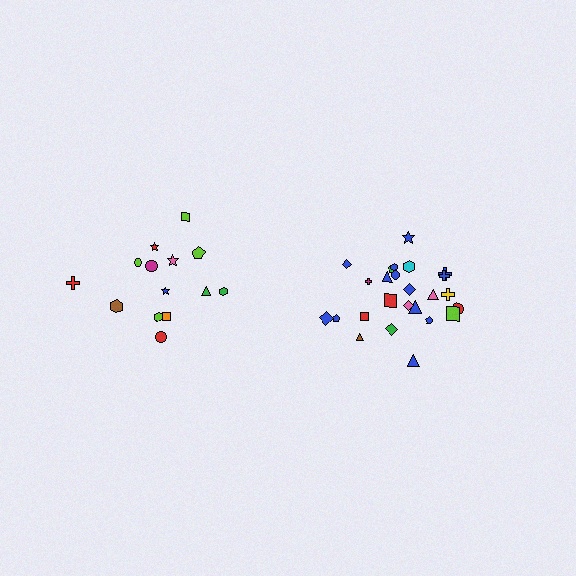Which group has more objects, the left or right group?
The right group.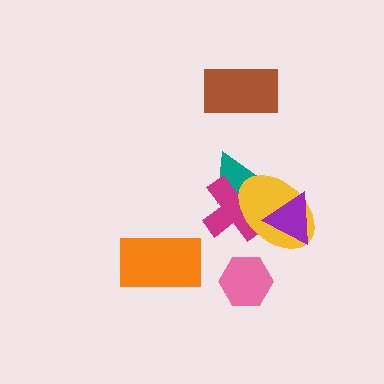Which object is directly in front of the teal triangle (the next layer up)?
The magenta cross is directly in front of the teal triangle.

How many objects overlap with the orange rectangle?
0 objects overlap with the orange rectangle.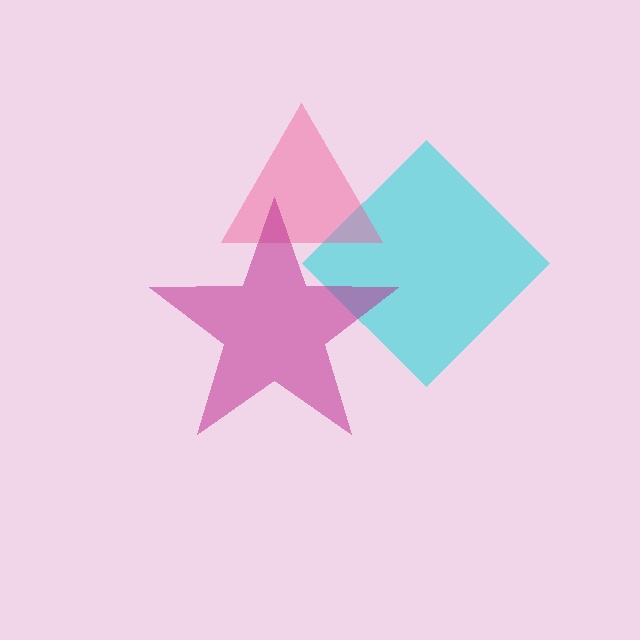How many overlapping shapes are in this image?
There are 3 overlapping shapes in the image.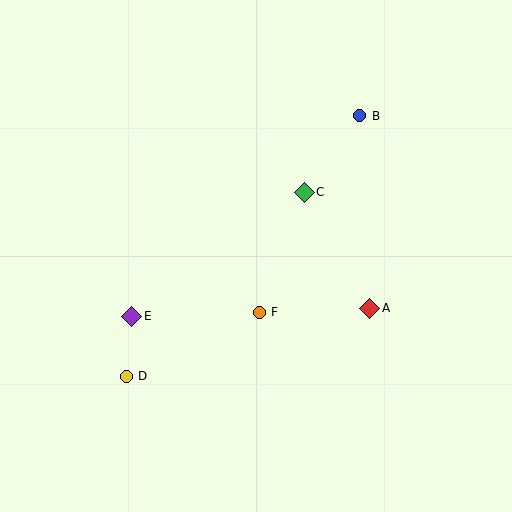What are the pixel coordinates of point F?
Point F is at (259, 312).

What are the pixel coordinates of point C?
Point C is at (304, 192).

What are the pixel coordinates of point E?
Point E is at (132, 316).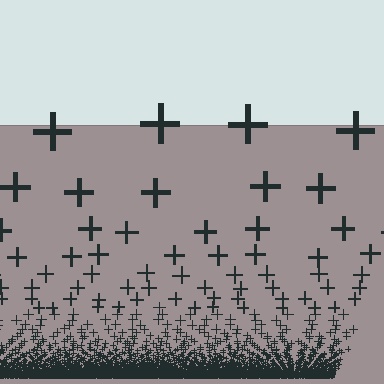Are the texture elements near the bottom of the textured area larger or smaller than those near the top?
Smaller. The gradient is inverted — elements near the bottom are smaller and denser.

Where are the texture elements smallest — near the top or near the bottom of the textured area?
Near the bottom.